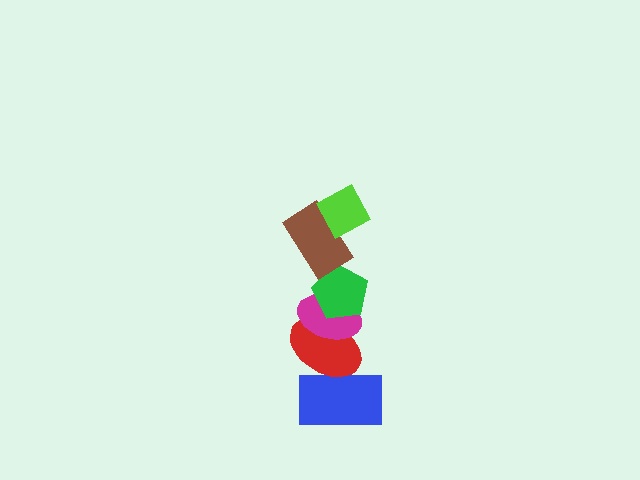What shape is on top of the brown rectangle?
The lime diamond is on top of the brown rectangle.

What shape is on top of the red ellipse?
The magenta ellipse is on top of the red ellipse.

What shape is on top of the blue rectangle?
The red ellipse is on top of the blue rectangle.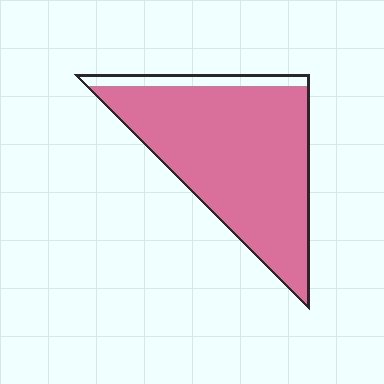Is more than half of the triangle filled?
Yes.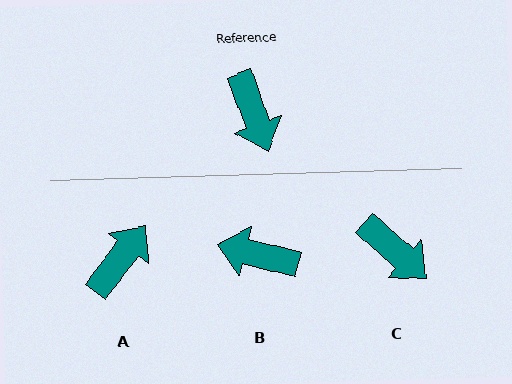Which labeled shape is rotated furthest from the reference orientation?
B, about 125 degrees away.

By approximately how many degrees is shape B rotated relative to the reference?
Approximately 125 degrees clockwise.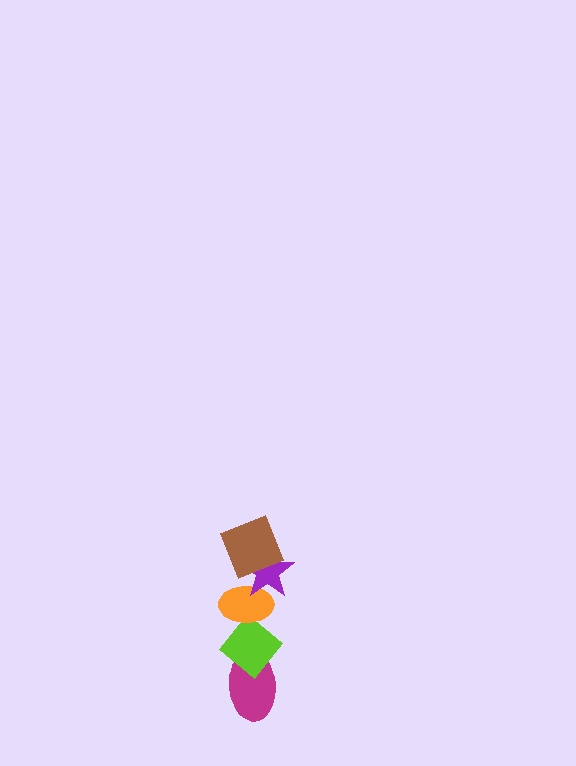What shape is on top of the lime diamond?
The orange ellipse is on top of the lime diamond.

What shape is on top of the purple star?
The brown square is on top of the purple star.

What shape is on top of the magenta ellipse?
The lime diamond is on top of the magenta ellipse.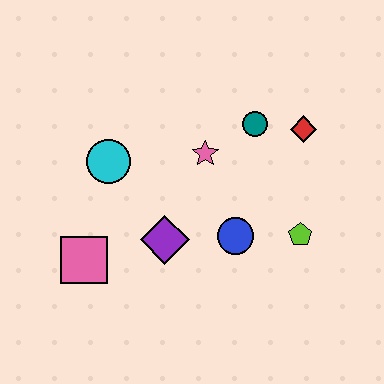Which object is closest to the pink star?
The teal circle is closest to the pink star.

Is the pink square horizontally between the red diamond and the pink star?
No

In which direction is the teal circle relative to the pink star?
The teal circle is to the right of the pink star.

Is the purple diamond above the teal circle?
No